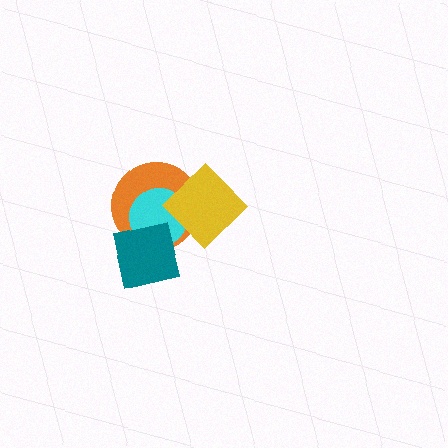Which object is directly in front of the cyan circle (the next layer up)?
The yellow diamond is directly in front of the cyan circle.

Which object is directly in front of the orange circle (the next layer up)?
The cyan circle is directly in front of the orange circle.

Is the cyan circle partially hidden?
Yes, it is partially covered by another shape.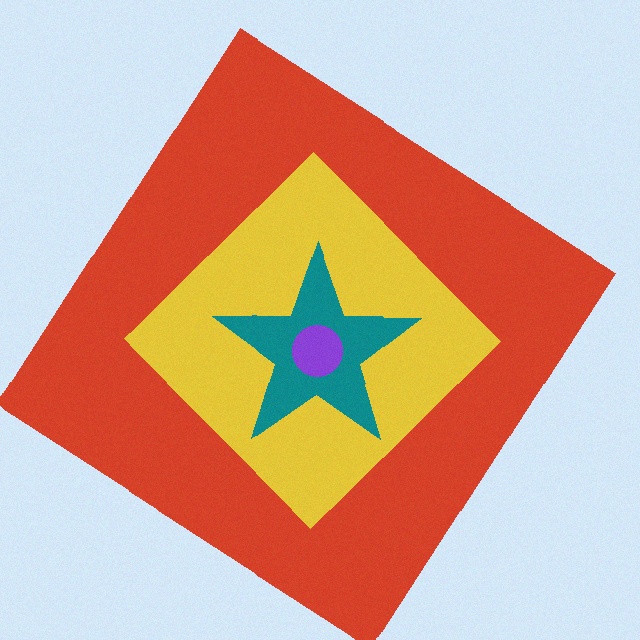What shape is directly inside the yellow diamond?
The teal star.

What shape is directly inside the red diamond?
The yellow diamond.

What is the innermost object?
The purple circle.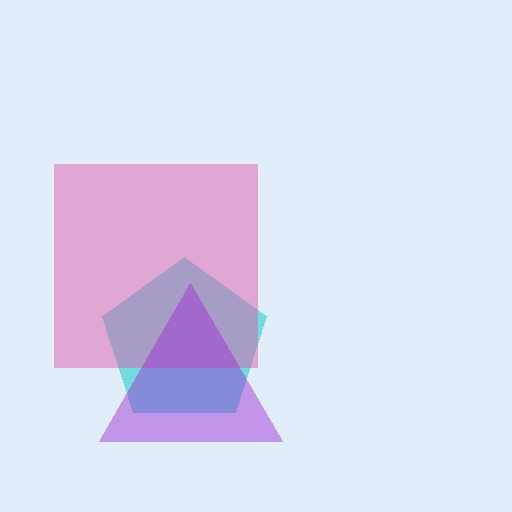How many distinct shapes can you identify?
There are 3 distinct shapes: a cyan pentagon, a pink square, a purple triangle.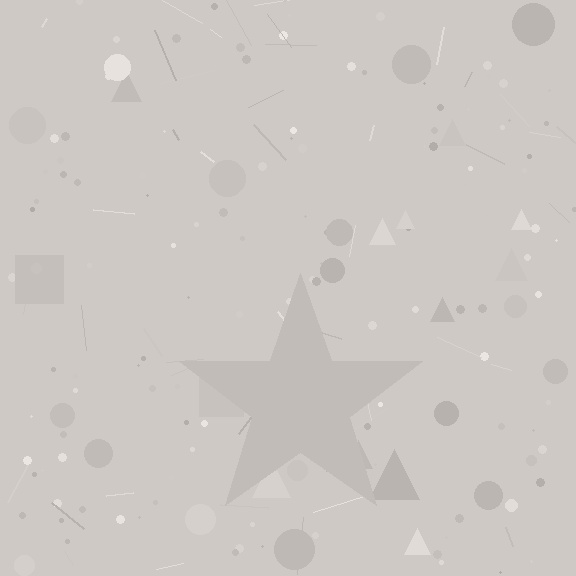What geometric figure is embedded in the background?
A star is embedded in the background.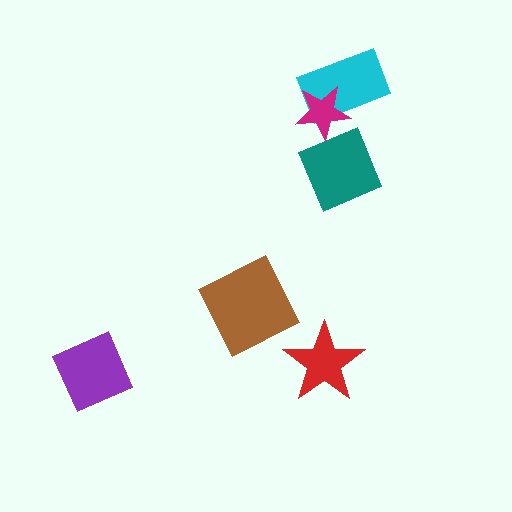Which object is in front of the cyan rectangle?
The magenta star is in front of the cyan rectangle.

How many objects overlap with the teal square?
0 objects overlap with the teal square.